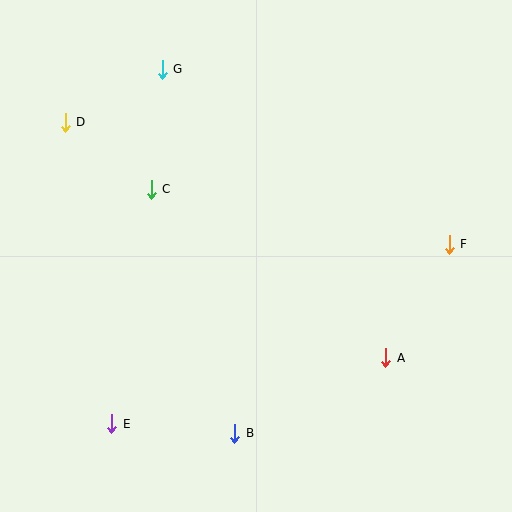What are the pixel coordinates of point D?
Point D is at (65, 122).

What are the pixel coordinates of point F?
Point F is at (449, 244).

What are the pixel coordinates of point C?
Point C is at (151, 189).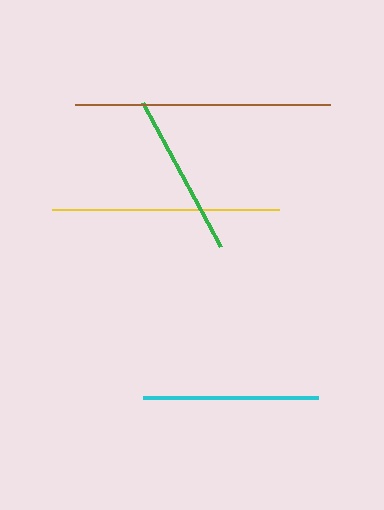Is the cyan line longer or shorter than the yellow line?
The yellow line is longer than the cyan line.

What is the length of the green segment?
The green segment is approximately 163 pixels long.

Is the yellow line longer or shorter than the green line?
The yellow line is longer than the green line.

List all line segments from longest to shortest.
From longest to shortest: brown, yellow, cyan, green.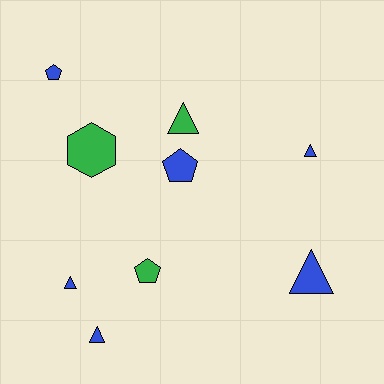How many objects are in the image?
There are 9 objects.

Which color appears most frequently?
Blue, with 6 objects.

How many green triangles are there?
There is 1 green triangle.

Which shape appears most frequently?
Triangle, with 5 objects.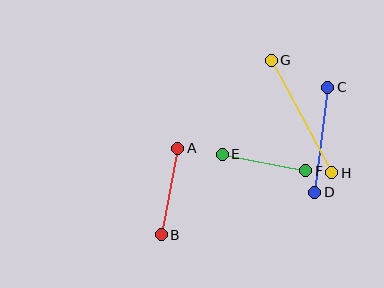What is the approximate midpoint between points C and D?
The midpoint is at approximately (321, 140) pixels.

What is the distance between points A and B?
The distance is approximately 88 pixels.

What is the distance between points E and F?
The distance is approximately 85 pixels.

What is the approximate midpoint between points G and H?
The midpoint is at approximately (301, 116) pixels.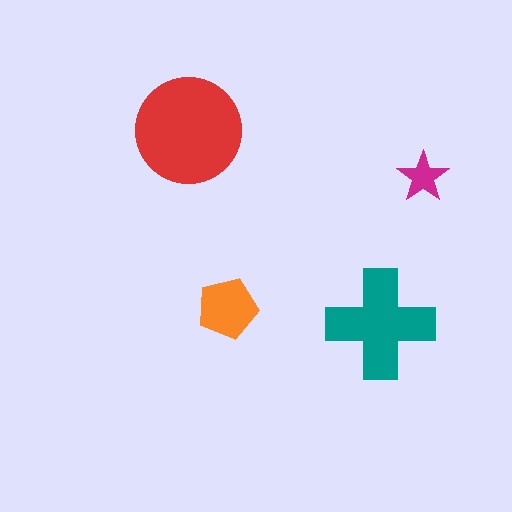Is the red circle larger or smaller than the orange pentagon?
Larger.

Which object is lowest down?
The teal cross is bottommost.